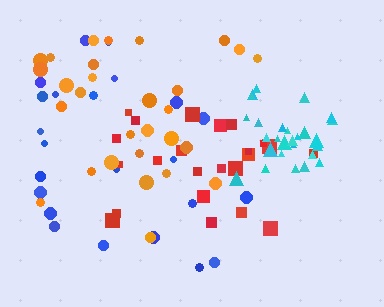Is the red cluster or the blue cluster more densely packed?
Red.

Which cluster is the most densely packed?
Cyan.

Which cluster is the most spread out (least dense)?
Orange.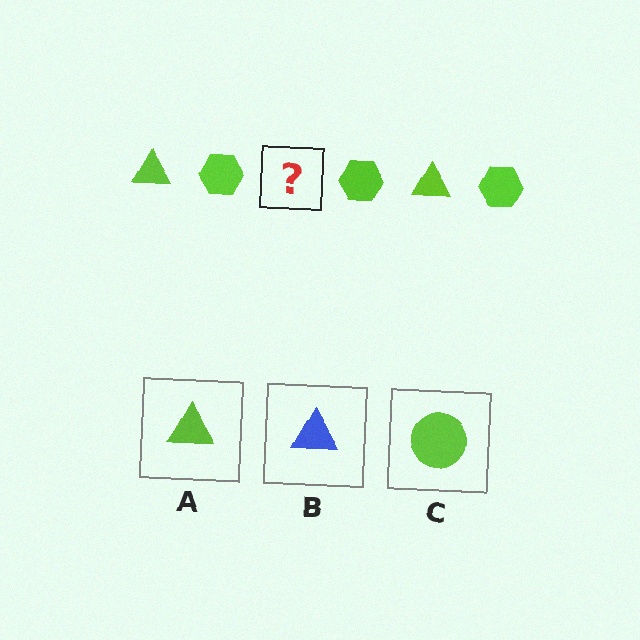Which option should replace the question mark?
Option A.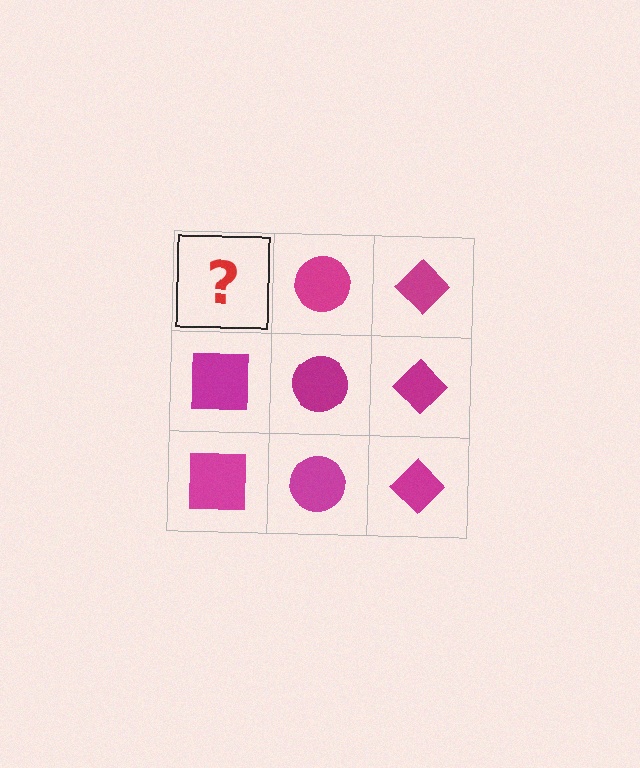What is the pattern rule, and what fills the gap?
The rule is that each column has a consistent shape. The gap should be filled with a magenta square.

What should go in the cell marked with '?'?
The missing cell should contain a magenta square.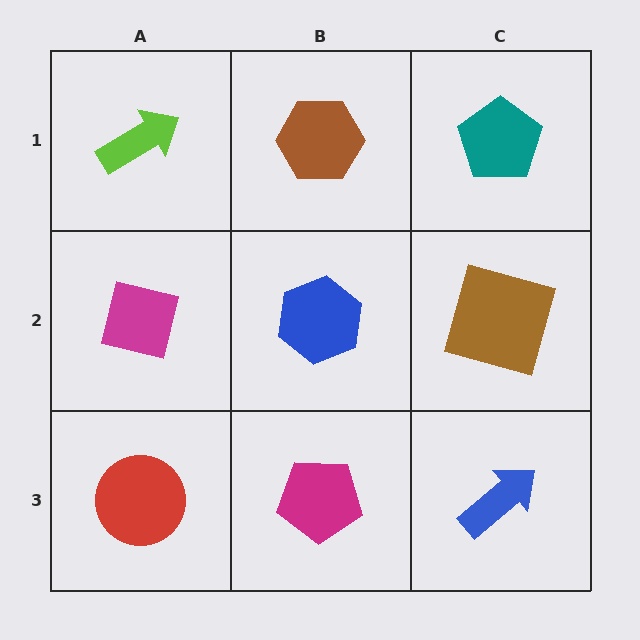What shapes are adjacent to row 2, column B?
A brown hexagon (row 1, column B), a magenta pentagon (row 3, column B), a magenta square (row 2, column A), a brown square (row 2, column C).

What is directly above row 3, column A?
A magenta square.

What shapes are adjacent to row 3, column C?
A brown square (row 2, column C), a magenta pentagon (row 3, column B).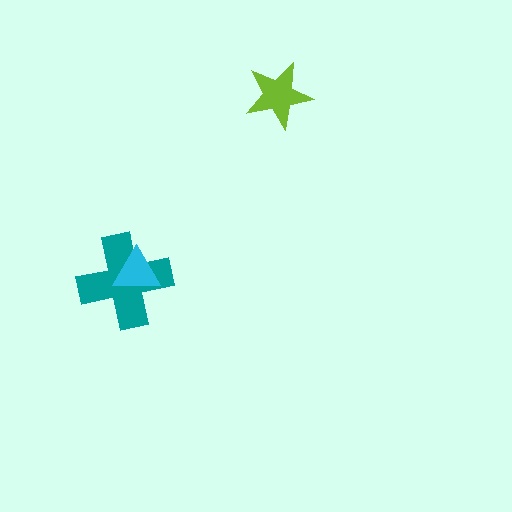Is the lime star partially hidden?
No, no other shape covers it.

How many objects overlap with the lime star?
0 objects overlap with the lime star.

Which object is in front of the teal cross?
The cyan triangle is in front of the teal cross.